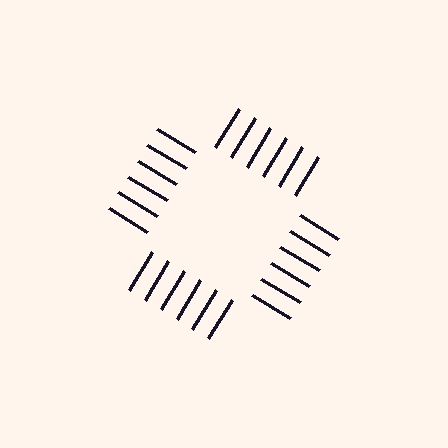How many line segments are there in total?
24 — 6 along each of the 4 edges.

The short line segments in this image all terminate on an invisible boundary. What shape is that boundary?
An illusory square — the line segments terminate on its edges but no continuous stroke is drawn.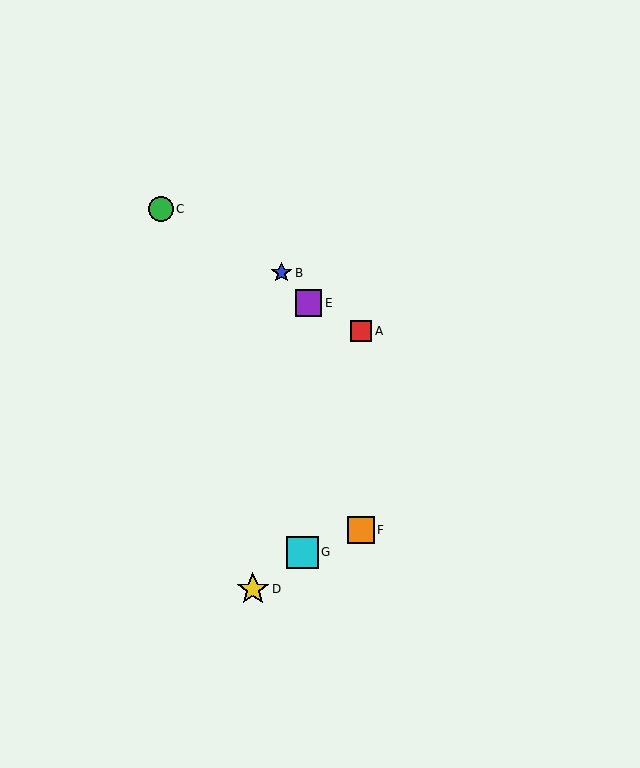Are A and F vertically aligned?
Yes, both are at x≈361.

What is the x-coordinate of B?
Object B is at x≈281.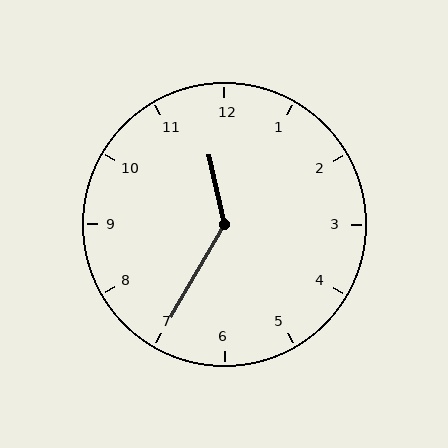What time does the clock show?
11:35.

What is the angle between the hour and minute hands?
Approximately 138 degrees.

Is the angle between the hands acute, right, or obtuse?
It is obtuse.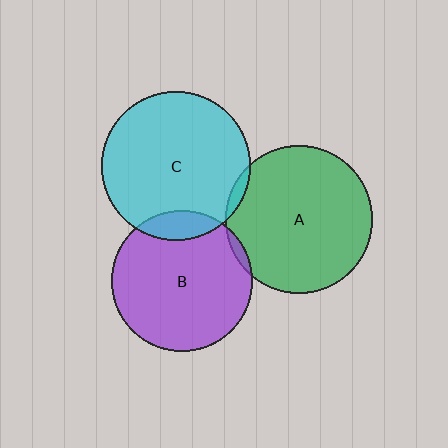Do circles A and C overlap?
Yes.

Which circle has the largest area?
Circle C (cyan).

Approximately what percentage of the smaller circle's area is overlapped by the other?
Approximately 5%.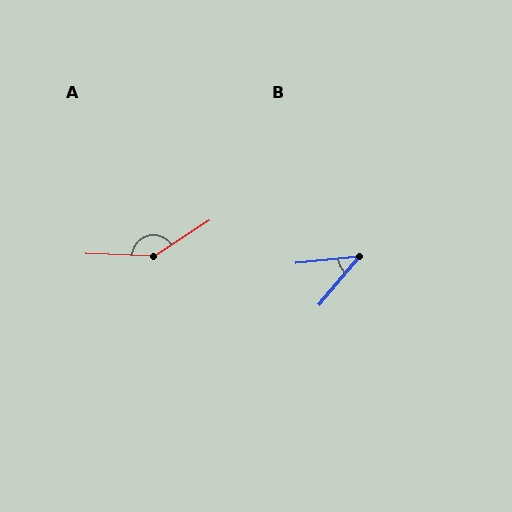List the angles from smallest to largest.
B (44°), A (145°).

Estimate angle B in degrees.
Approximately 44 degrees.